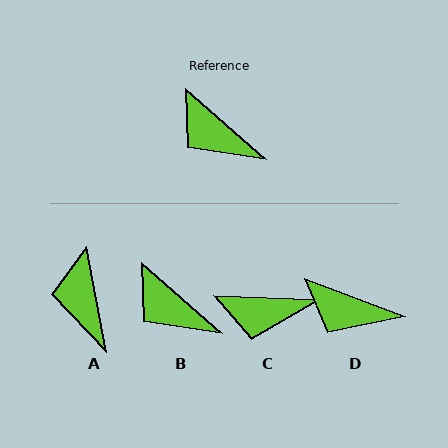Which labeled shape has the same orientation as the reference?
B.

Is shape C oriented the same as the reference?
No, it is off by about 39 degrees.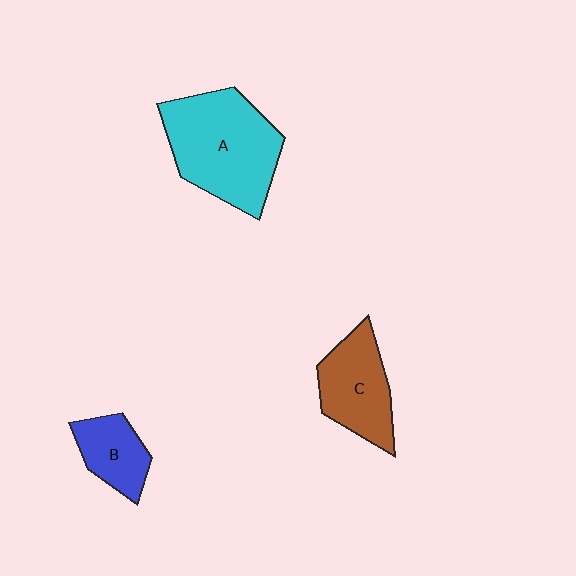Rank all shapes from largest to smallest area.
From largest to smallest: A (cyan), C (brown), B (blue).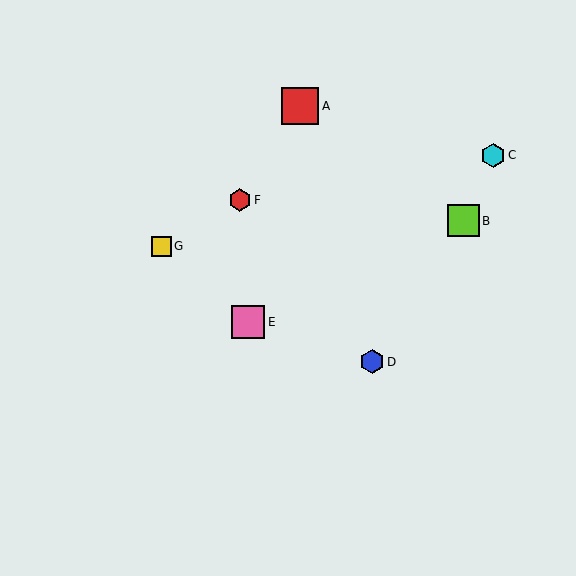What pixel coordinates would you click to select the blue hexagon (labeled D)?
Click at (372, 362) to select the blue hexagon D.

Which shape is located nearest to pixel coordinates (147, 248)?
The yellow square (labeled G) at (161, 246) is nearest to that location.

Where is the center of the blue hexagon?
The center of the blue hexagon is at (372, 362).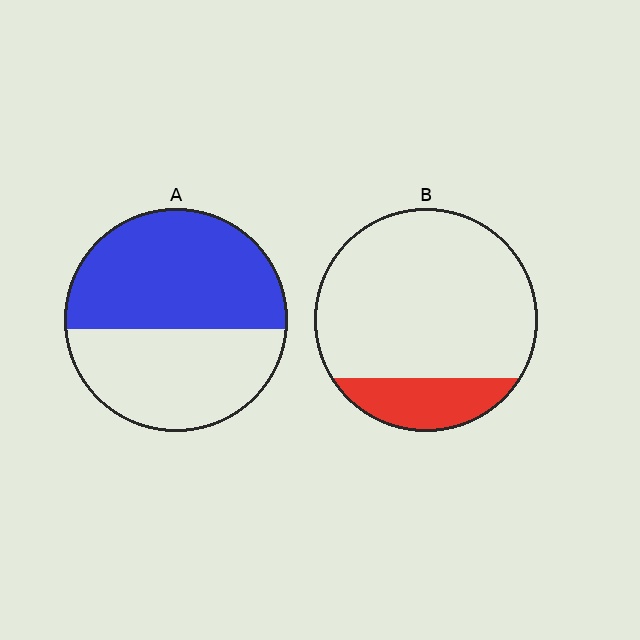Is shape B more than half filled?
No.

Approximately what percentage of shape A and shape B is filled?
A is approximately 55% and B is approximately 20%.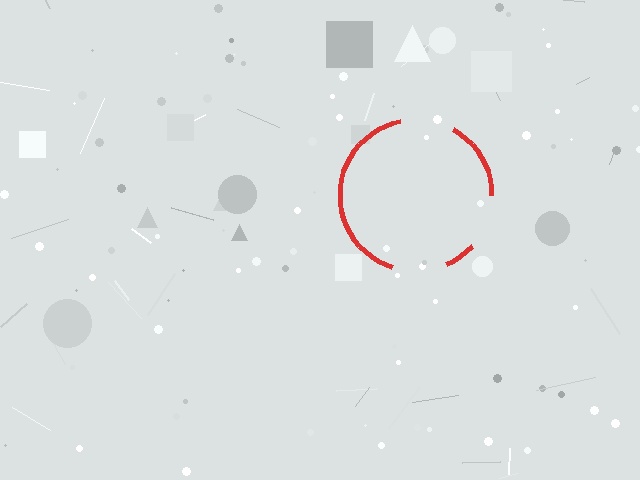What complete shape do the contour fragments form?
The contour fragments form a circle.